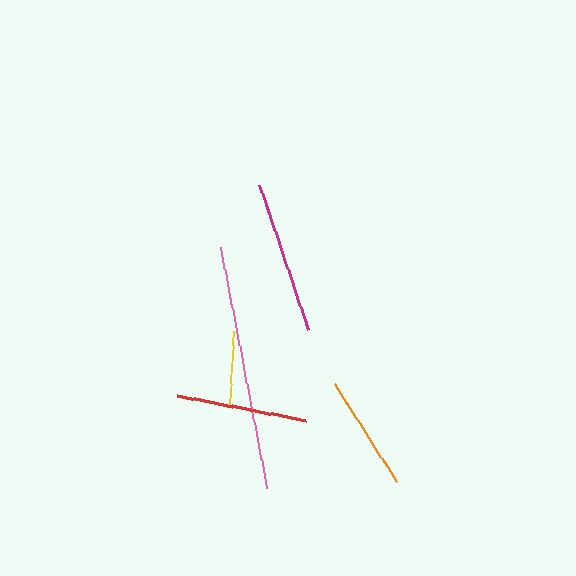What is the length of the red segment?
The red segment is approximately 130 pixels long.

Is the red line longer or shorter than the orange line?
The red line is longer than the orange line.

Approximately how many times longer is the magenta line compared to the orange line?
The magenta line is approximately 1.3 times the length of the orange line.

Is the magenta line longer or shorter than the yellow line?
The magenta line is longer than the yellow line.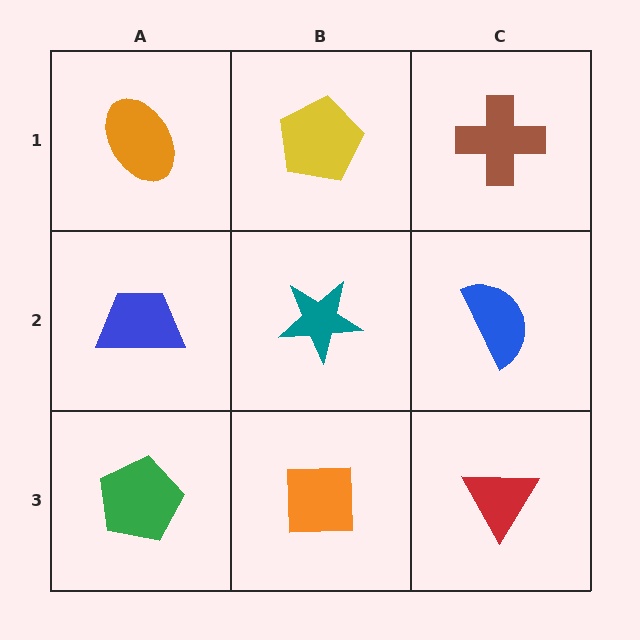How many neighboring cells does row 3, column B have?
3.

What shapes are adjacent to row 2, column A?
An orange ellipse (row 1, column A), a green pentagon (row 3, column A), a teal star (row 2, column B).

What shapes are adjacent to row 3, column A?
A blue trapezoid (row 2, column A), an orange square (row 3, column B).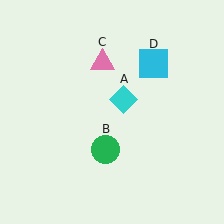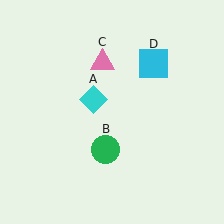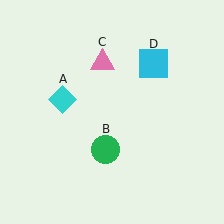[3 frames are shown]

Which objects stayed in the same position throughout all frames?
Green circle (object B) and pink triangle (object C) and cyan square (object D) remained stationary.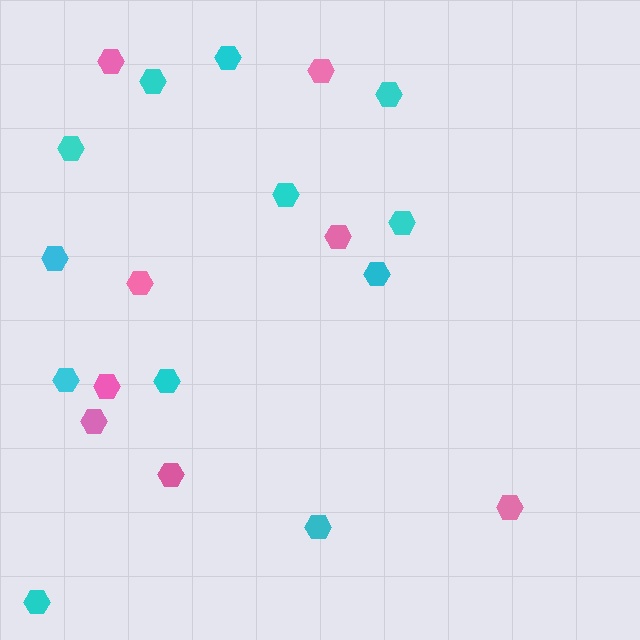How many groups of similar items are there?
There are 2 groups: one group of cyan hexagons (12) and one group of pink hexagons (8).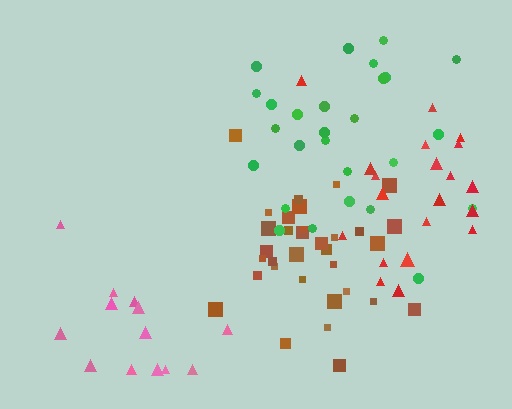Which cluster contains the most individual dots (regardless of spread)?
Brown (33).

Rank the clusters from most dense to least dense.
brown, green, red, pink.